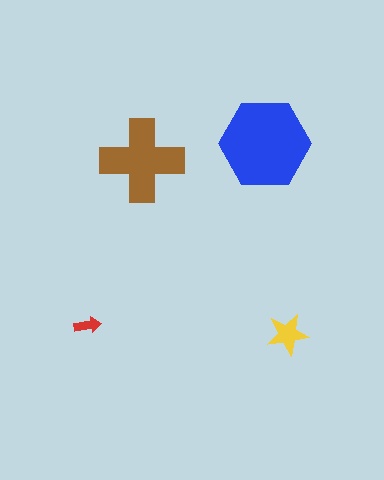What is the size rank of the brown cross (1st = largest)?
2nd.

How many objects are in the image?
There are 4 objects in the image.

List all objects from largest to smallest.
The blue hexagon, the brown cross, the yellow star, the red arrow.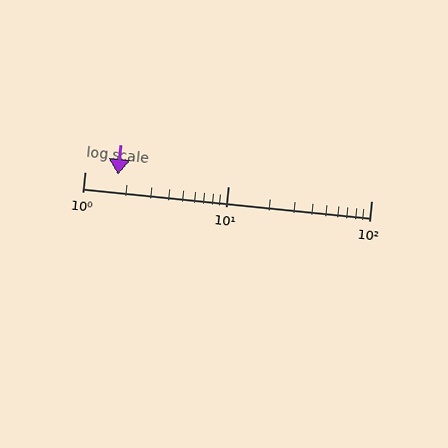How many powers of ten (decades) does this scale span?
The scale spans 2 decades, from 1 to 100.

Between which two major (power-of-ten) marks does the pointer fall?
The pointer is between 1 and 10.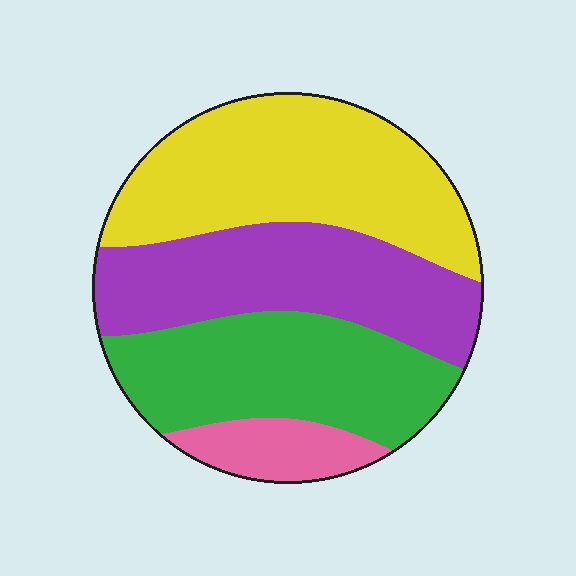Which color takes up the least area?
Pink, at roughly 10%.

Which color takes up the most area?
Yellow, at roughly 35%.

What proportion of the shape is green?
Green covers about 30% of the shape.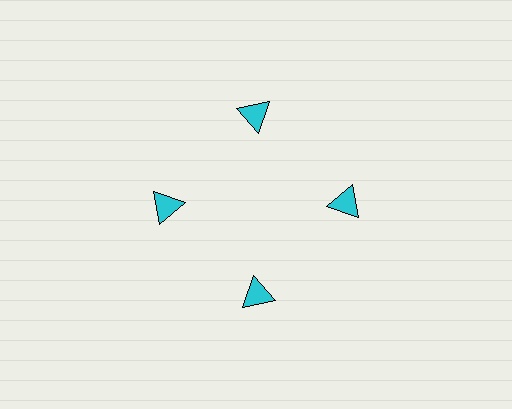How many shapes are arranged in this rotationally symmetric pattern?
There are 4 shapes, arranged in 4 groups of 1.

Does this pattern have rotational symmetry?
Yes, this pattern has 4-fold rotational symmetry. It looks the same after rotating 90 degrees around the center.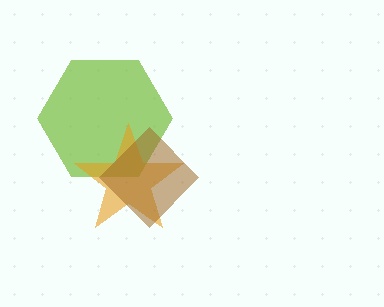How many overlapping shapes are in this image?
There are 3 overlapping shapes in the image.